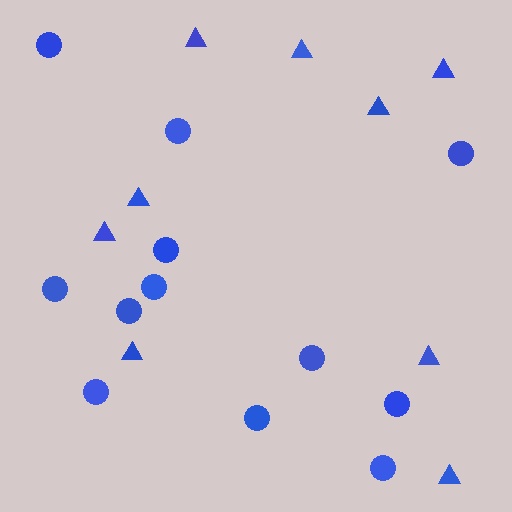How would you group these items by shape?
There are 2 groups: one group of triangles (9) and one group of circles (12).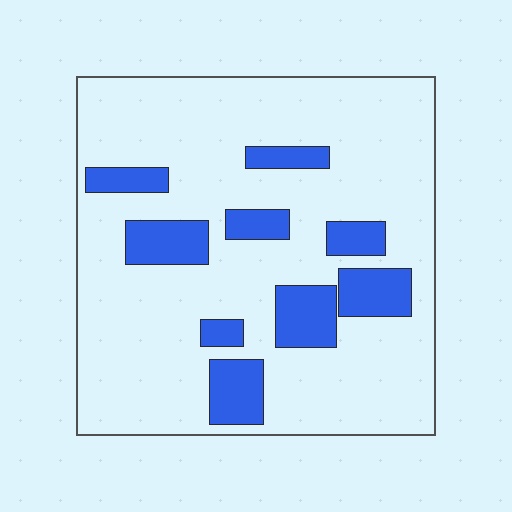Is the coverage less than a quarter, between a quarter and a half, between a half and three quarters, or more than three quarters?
Less than a quarter.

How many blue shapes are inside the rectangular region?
9.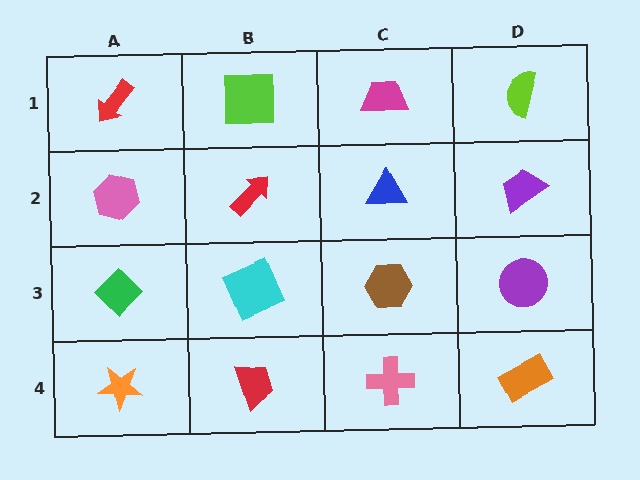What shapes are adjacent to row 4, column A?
A green diamond (row 3, column A), a red trapezoid (row 4, column B).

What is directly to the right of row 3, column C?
A purple circle.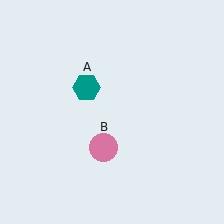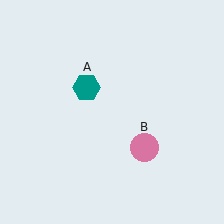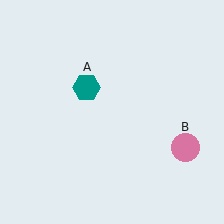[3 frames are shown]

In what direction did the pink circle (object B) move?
The pink circle (object B) moved right.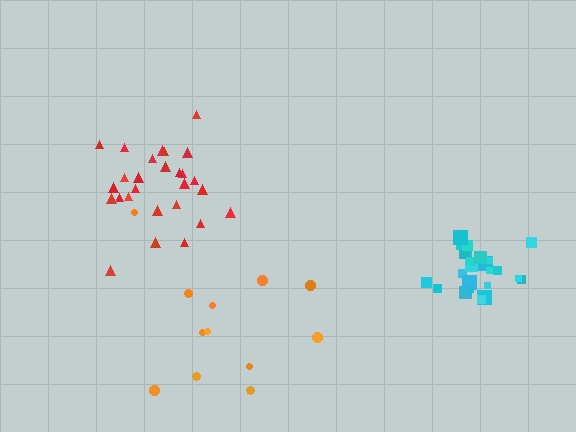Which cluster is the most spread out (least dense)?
Orange.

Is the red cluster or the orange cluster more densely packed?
Red.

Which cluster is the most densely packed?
Cyan.